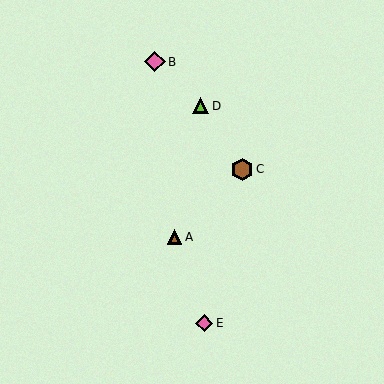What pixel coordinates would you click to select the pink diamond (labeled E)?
Click at (204, 323) to select the pink diamond E.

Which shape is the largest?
The brown hexagon (labeled C) is the largest.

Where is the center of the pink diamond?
The center of the pink diamond is at (155, 62).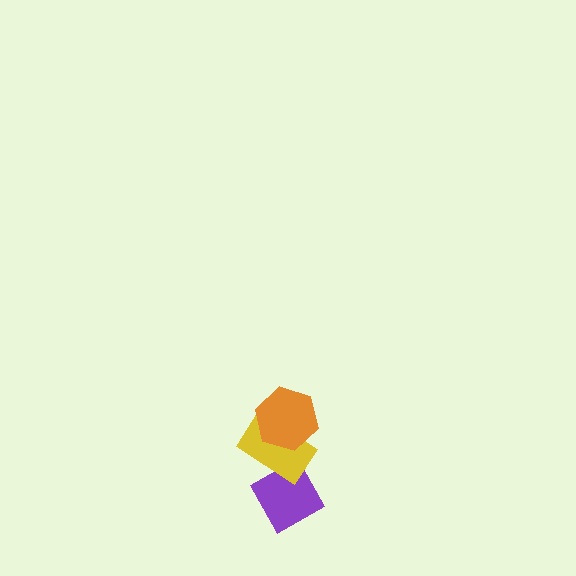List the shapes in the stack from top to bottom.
From top to bottom: the orange hexagon, the yellow rectangle, the purple diamond.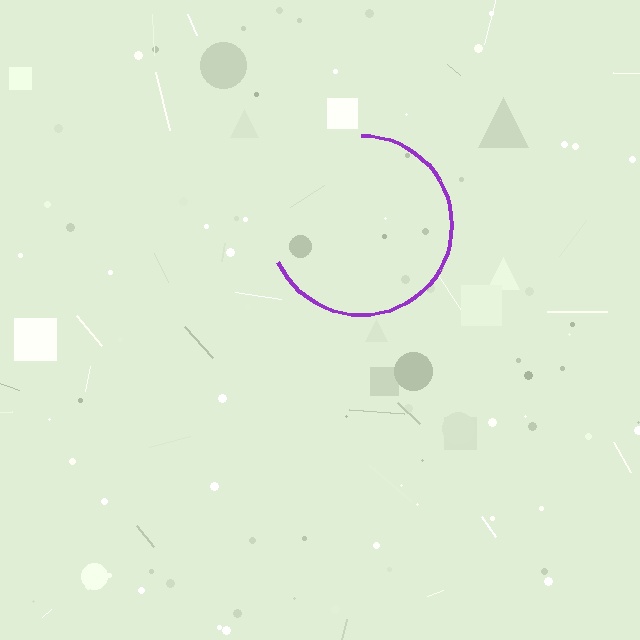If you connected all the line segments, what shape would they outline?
They would outline a circle.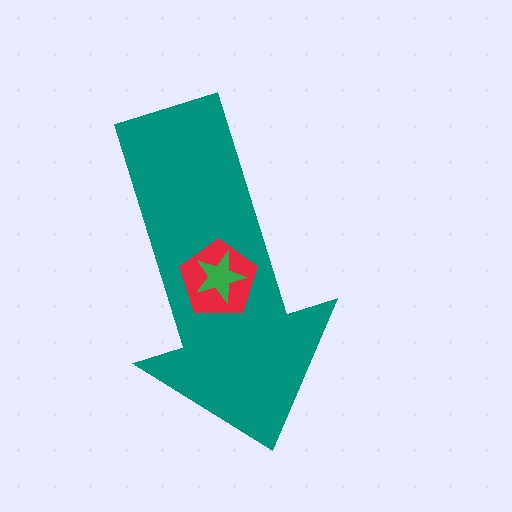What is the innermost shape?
The green star.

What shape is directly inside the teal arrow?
The red pentagon.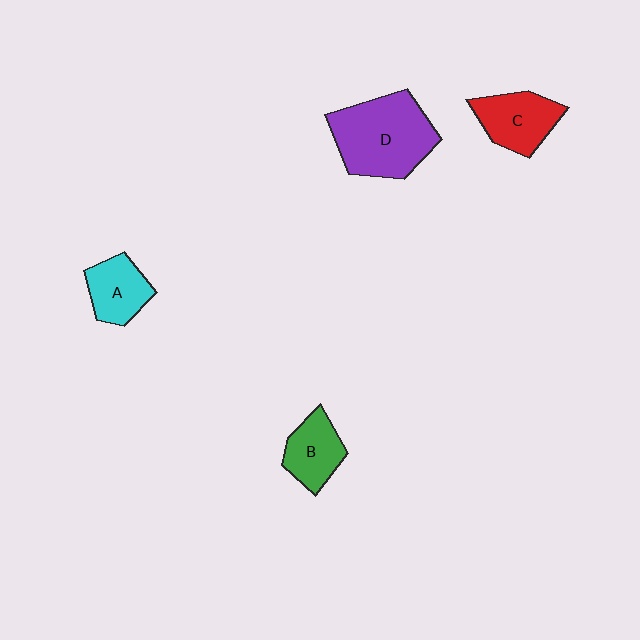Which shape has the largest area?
Shape D (purple).